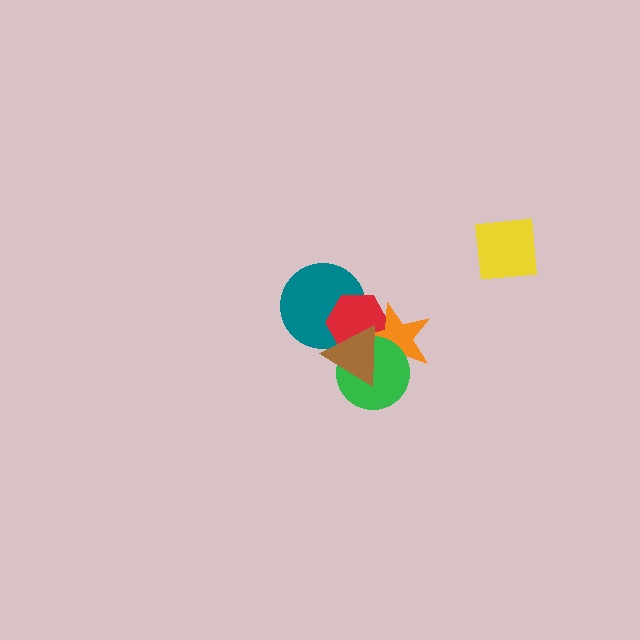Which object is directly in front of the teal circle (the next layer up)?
The red hexagon is directly in front of the teal circle.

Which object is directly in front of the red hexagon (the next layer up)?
The orange star is directly in front of the red hexagon.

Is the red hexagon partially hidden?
Yes, it is partially covered by another shape.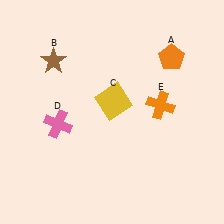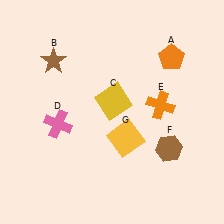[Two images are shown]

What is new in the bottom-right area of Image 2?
A yellow square (G) was added in the bottom-right area of Image 2.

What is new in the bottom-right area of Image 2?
A brown hexagon (F) was added in the bottom-right area of Image 2.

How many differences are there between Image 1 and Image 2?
There are 2 differences between the two images.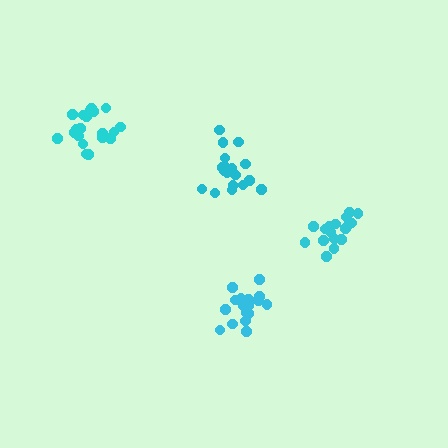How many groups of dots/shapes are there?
There are 4 groups.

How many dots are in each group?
Group 1: 20 dots, Group 2: 17 dots, Group 3: 20 dots, Group 4: 18 dots (75 total).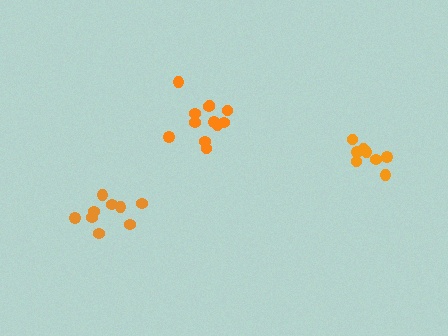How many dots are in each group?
Group 1: 12 dots, Group 2: 8 dots, Group 3: 9 dots (29 total).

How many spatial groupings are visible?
There are 3 spatial groupings.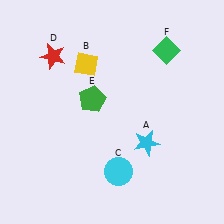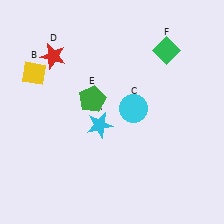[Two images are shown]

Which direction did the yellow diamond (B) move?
The yellow diamond (B) moved left.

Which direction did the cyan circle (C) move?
The cyan circle (C) moved up.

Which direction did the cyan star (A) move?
The cyan star (A) moved left.